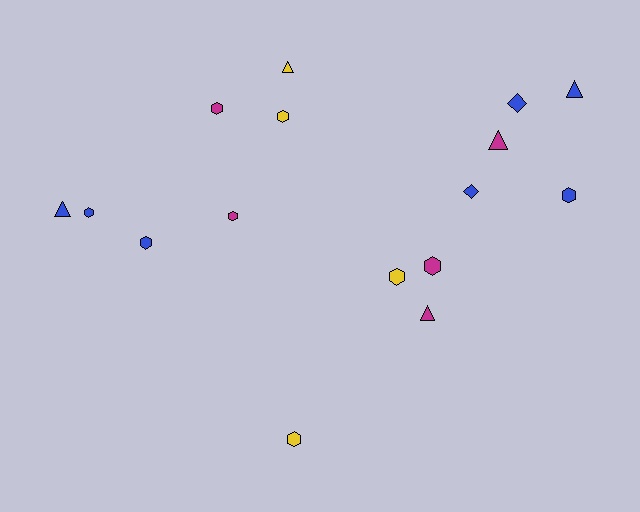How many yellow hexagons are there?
There are 3 yellow hexagons.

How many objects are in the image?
There are 16 objects.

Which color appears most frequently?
Blue, with 7 objects.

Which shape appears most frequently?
Hexagon, with 9 objects.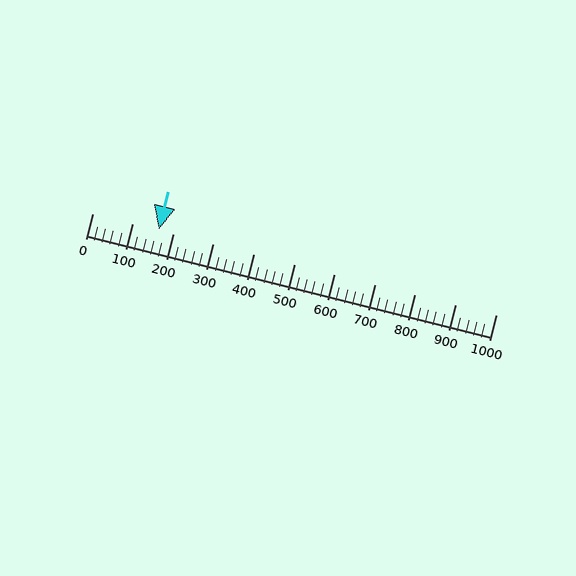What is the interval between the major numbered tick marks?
The major tick marks are spaced 100 units apart.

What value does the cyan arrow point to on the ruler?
The cyan arrow points to approximately 165.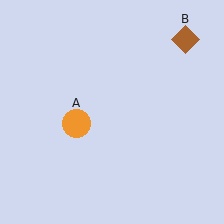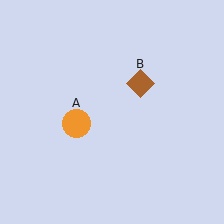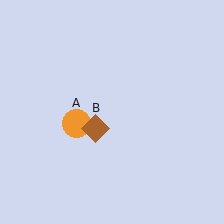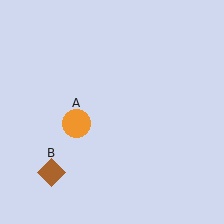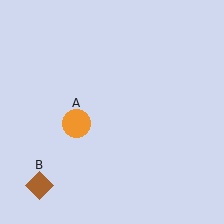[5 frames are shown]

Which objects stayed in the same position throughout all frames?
Orange circle (object A) remained stationary.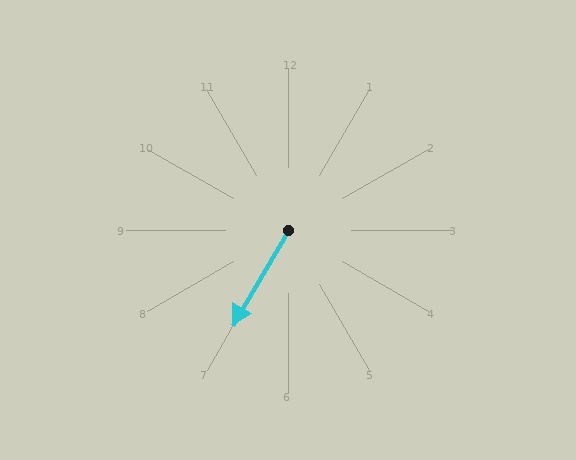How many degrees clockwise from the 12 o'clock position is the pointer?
Approximately 210 degrees.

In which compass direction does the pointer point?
Southwest.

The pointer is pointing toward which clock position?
Roughly 7 o'clock.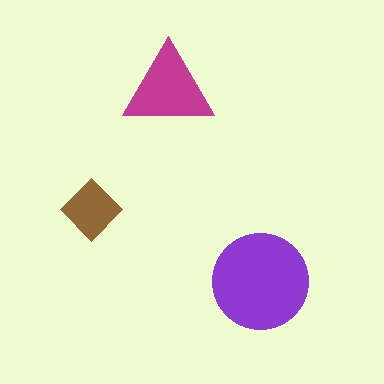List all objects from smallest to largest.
The brown diamond, the magenta triangle, the purple circle.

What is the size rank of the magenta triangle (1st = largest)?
2nd.